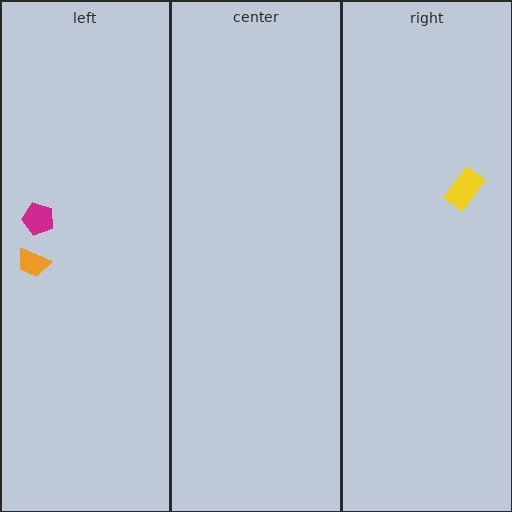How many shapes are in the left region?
2.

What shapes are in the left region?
The magenta pentagon, the orange trapezoid.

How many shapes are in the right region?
1.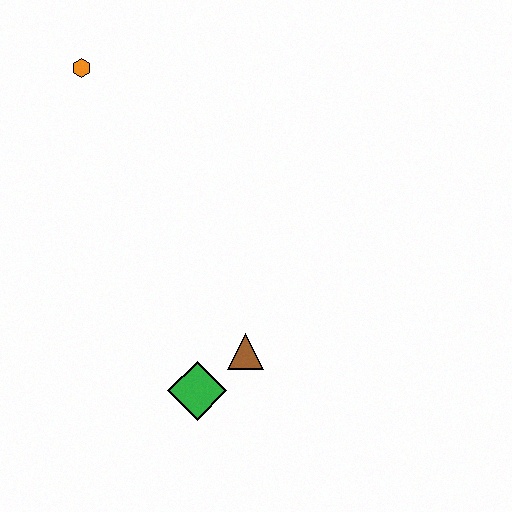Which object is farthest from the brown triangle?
The orange hexagon is farthest from the brown triangle.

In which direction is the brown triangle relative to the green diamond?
The brown triangle is to the right of the green diamond.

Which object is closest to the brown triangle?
The green diamond is closest to the brown triangle.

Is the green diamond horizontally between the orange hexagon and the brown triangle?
Yes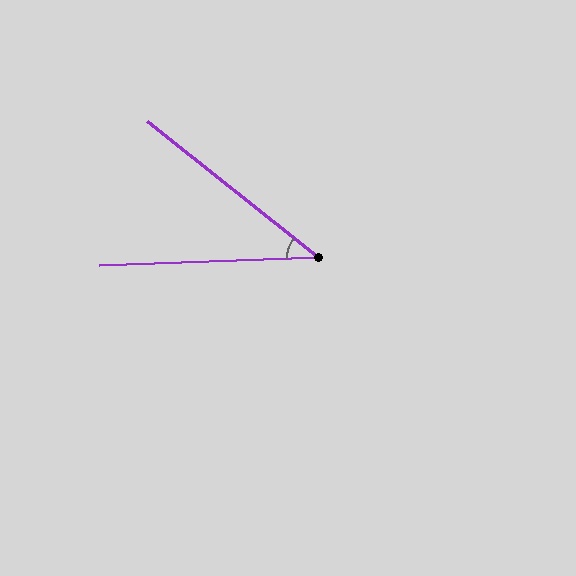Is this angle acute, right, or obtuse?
It is acute.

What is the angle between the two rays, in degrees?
Approximately 41 degrees.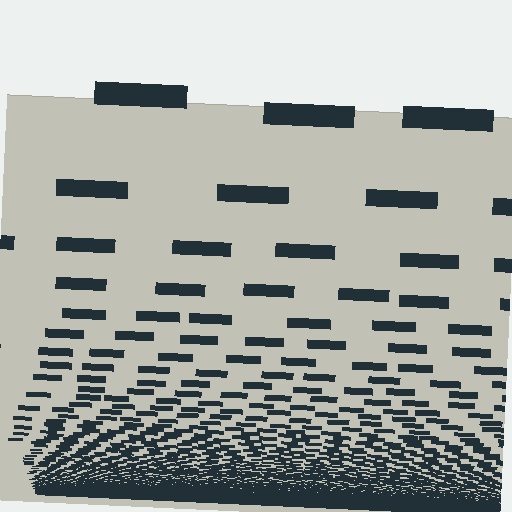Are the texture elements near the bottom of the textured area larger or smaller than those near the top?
Smaller. The gradient is inverted — elements near the bottom are smaller and denser.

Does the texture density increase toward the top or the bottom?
Density increases toward the bottom.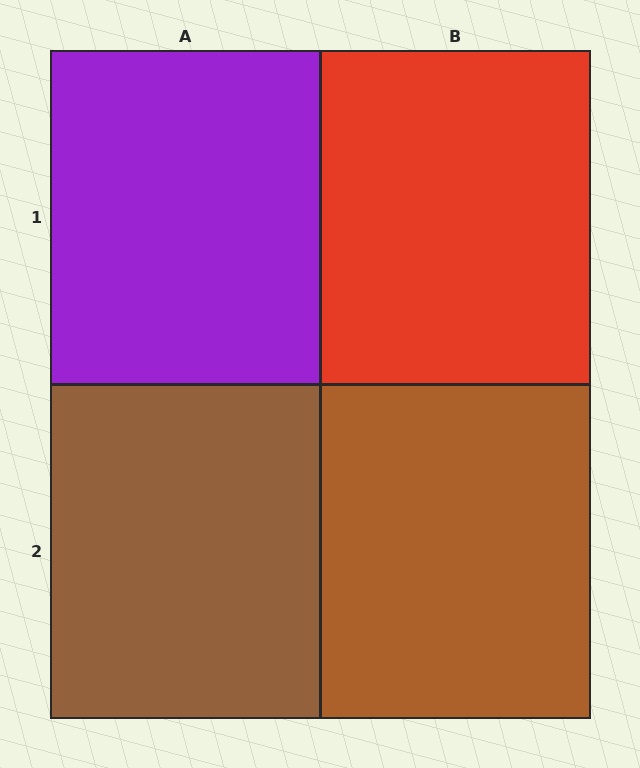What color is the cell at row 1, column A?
Purple.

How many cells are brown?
2 cells are brown.